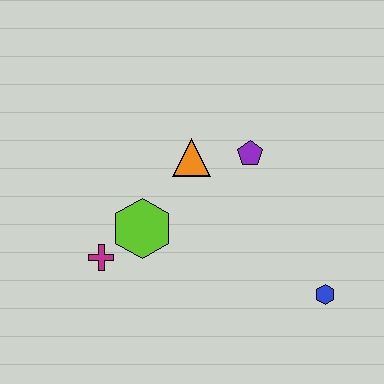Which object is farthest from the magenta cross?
The blue hexagon is farthest from the magenta cross.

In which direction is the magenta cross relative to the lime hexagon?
The magenta cross is to the left of the lime hexagon.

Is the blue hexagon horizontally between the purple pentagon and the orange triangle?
No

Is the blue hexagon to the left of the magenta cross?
No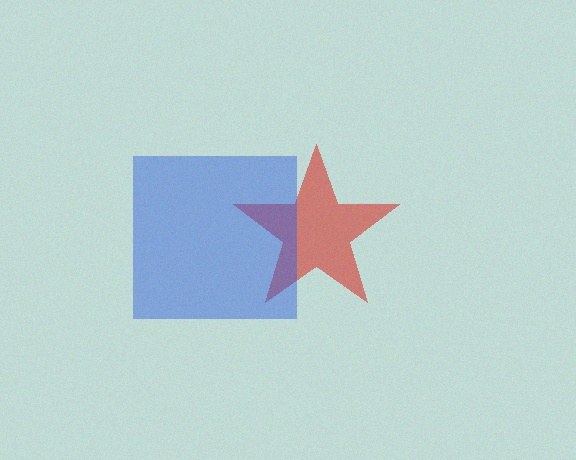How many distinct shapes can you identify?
There are 2 distinct shapes: a red star, a blue square.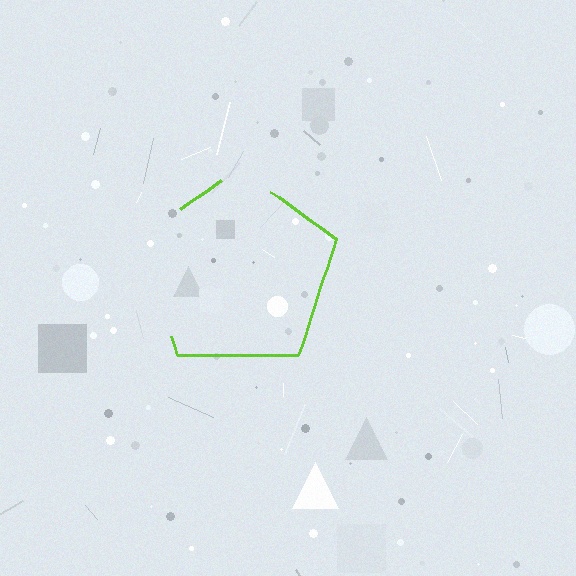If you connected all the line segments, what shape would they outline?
They would outline a pentagon.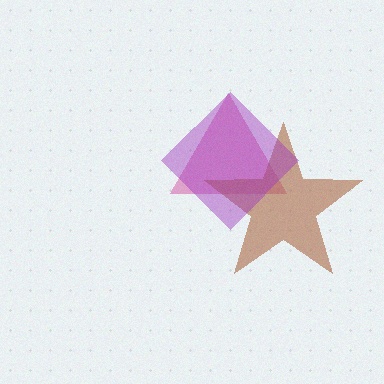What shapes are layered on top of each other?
The layered shapes are: a pink triangle, a brown star, a purple diamond.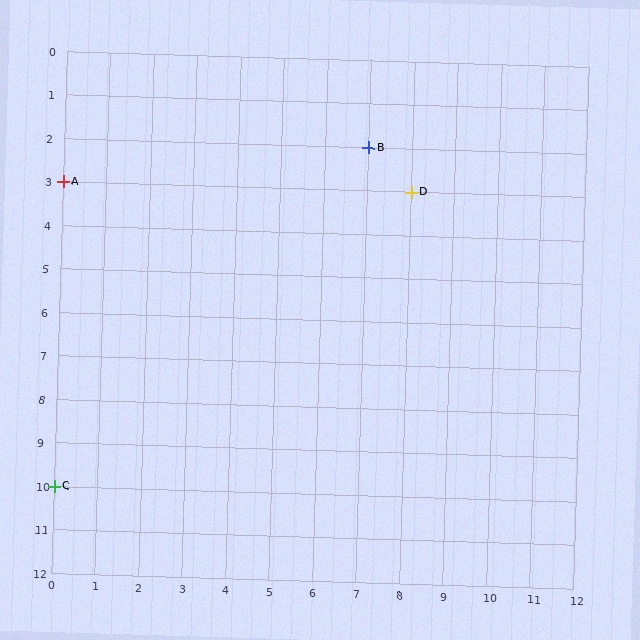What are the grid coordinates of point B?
Point B is at grid coordinates (7, 2).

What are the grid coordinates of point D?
Point D is at grid coordinates (8, 3).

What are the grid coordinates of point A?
Point A is at grid coordinates (0, 3).